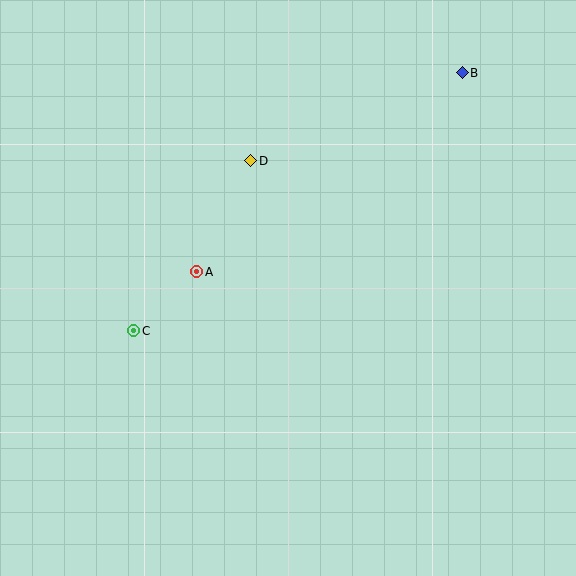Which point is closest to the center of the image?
Point A at (197, 272) is closest to the center.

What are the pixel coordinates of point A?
Point A is at (197, 272).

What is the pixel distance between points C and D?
The distance between C and D is 206 pixels.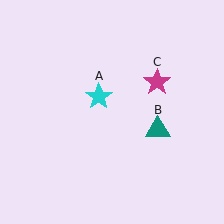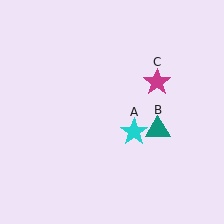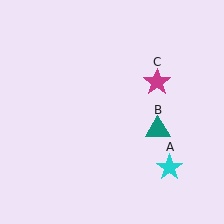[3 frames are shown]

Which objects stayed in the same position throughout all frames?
Teal triangle (object B) and magenta star (object C) remained stationary.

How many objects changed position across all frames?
1 object changed position: cyan star (object A).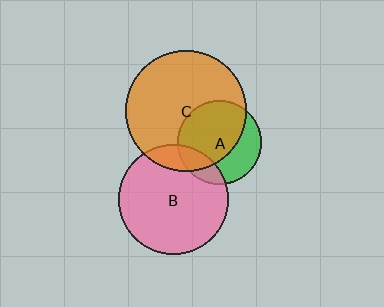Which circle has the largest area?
Circle C (orange).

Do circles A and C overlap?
Yes.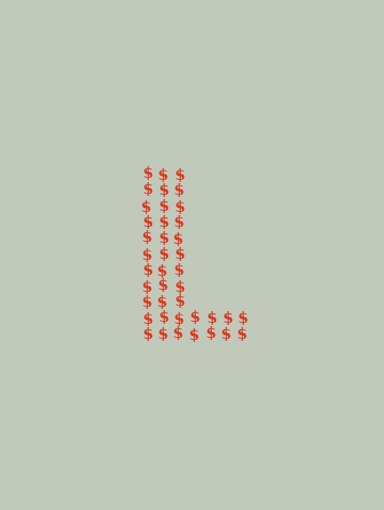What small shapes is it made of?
It is made of small dollar signs.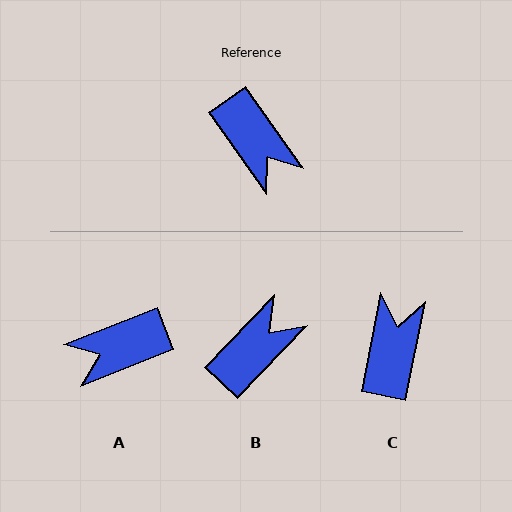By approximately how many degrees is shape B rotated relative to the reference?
Approximately 101 degrees counter-clockwise.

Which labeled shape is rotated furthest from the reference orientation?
C, about 133 degrees away.